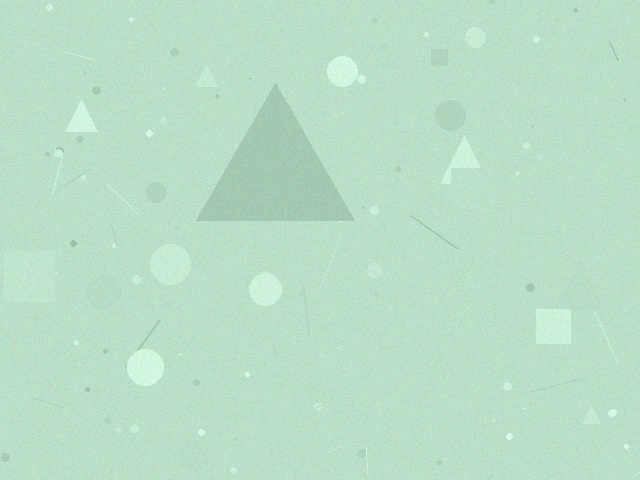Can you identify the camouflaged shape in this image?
The camouflaged shape is a triangle.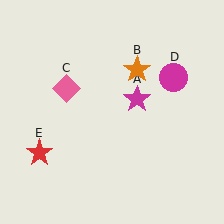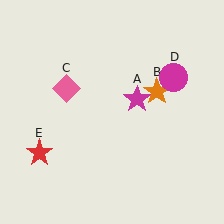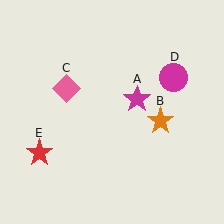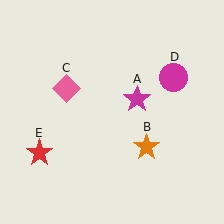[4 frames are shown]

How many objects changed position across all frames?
1 object changed position: orange star (object B).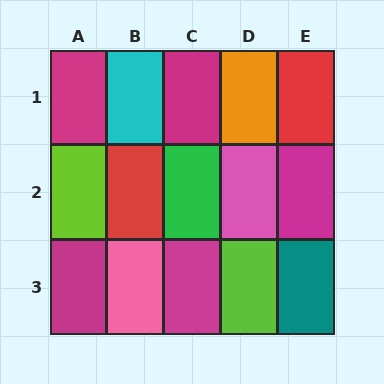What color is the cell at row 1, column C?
Magenta.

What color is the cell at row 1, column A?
Magenta.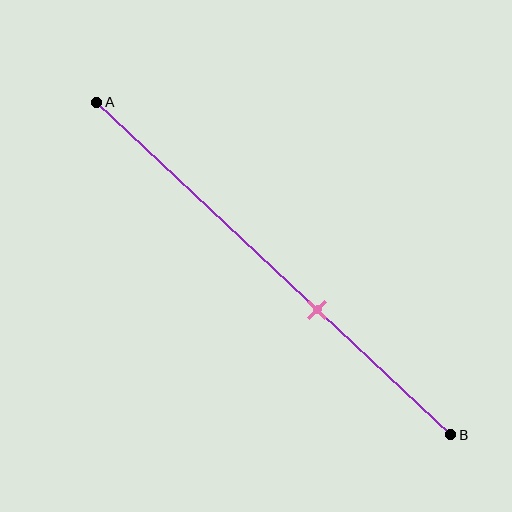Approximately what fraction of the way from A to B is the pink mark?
The pink mark is approximately 60% of the way from A to B.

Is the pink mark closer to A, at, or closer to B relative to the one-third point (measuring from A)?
The pink mark is closer to point B than the one-third point of segment AB.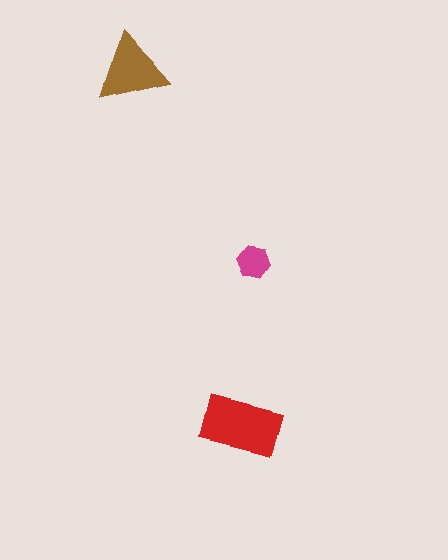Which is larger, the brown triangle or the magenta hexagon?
The brown triangle.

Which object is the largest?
The red rectangle.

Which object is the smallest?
The magenta hexagon.